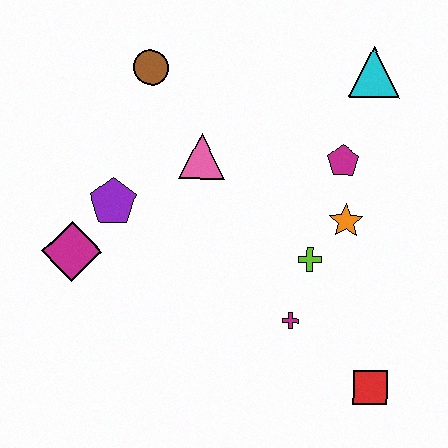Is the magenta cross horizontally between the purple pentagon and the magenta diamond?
No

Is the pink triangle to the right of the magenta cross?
No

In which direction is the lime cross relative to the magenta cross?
The lime cross is above the magenta cross.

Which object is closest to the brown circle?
The pink triangle is closest to the brown circle.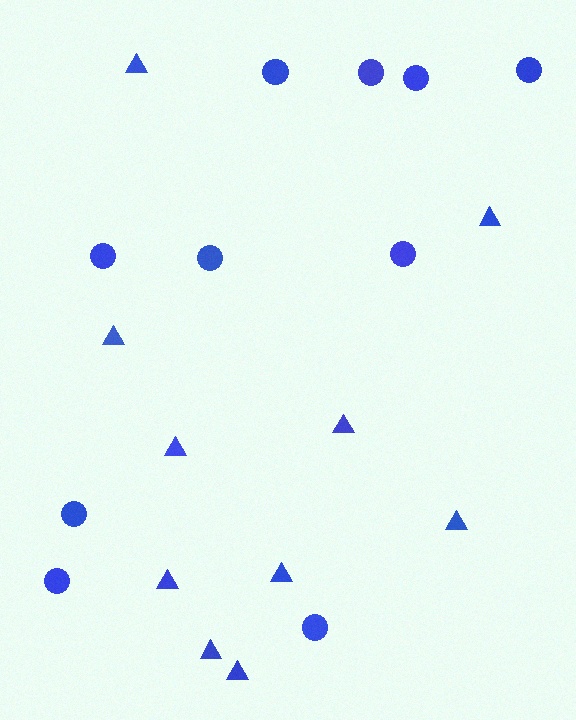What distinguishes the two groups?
There are 2 groups: one group of triangles (10) and one group of circles (10).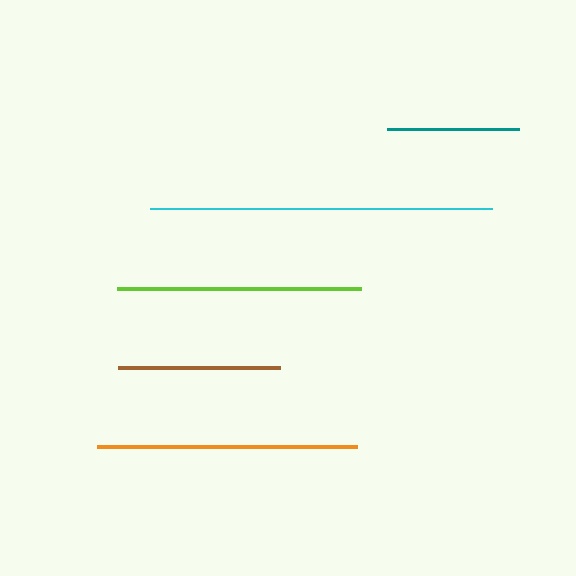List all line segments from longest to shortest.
From longest to shortest: cyan, orange, lime, brown, teal.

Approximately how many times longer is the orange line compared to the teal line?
The orange line is approximately 2.0 times the length of the teal line.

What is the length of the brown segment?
The brown segment is approximately 162 pixels long.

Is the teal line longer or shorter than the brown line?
The brown line is longer than the teal line.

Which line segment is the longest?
The cyan line is the longest at approximately 342 pixels.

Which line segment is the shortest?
The teal line is the shortest at approximately 132 pixels.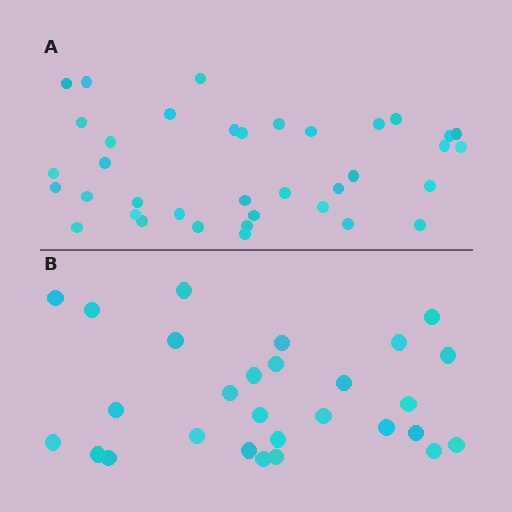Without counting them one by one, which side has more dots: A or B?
Region A (the top region) has more dots.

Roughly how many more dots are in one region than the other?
Region A has roughly 8 or so more dots than region B.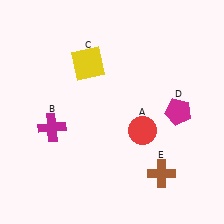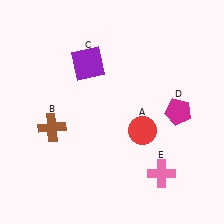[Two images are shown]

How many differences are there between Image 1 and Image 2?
There are 3 differences between the two images.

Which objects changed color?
B changed from magenta to brown. C changed from yellow to purple. E changed from brown to pink.